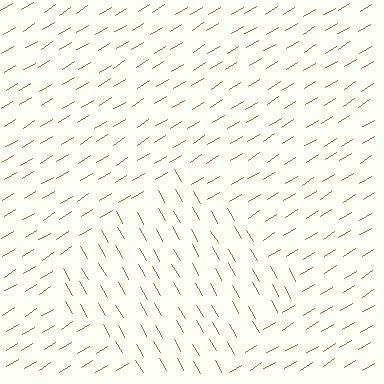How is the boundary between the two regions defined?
The boundary is defined purely by a change in line orientation (approximately 88 degrees difference). All lines are the same color and thickness.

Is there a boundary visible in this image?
Yes, there is a texture boundary formed by a change in line orientation.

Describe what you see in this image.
The image is filled with small brown line segments. A diamond region in the image has lines oriented differently from the surrounding lines, creating a visible texture boundary.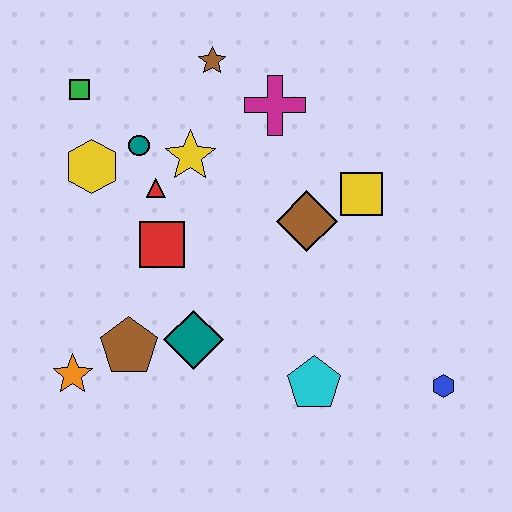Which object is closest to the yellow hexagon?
The teal circle is closest to the yellow hexagon.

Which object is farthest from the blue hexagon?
The green square is farthest from the blue hexagon.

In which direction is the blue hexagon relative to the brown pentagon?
The blue hexagon is to the right of the brown pentagon.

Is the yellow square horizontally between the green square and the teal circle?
No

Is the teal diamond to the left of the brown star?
Yes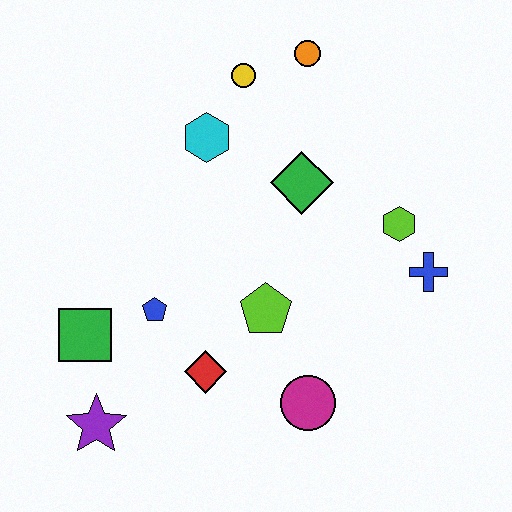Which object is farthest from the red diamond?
The orange circle is farthest from the red diamond.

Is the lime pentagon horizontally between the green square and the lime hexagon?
Yes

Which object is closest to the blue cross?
The lime hexagon is closest to the blue cross.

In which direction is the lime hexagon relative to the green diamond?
The lime hexagon is to the right of the green diamond.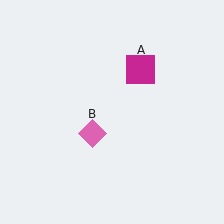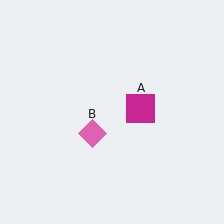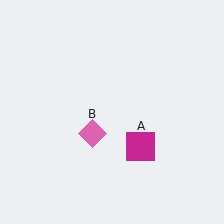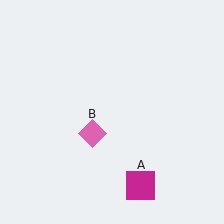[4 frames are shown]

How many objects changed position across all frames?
1 object changed position: magenta square (object A).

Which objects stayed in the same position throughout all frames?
Pink diamond (object B) remained stationary.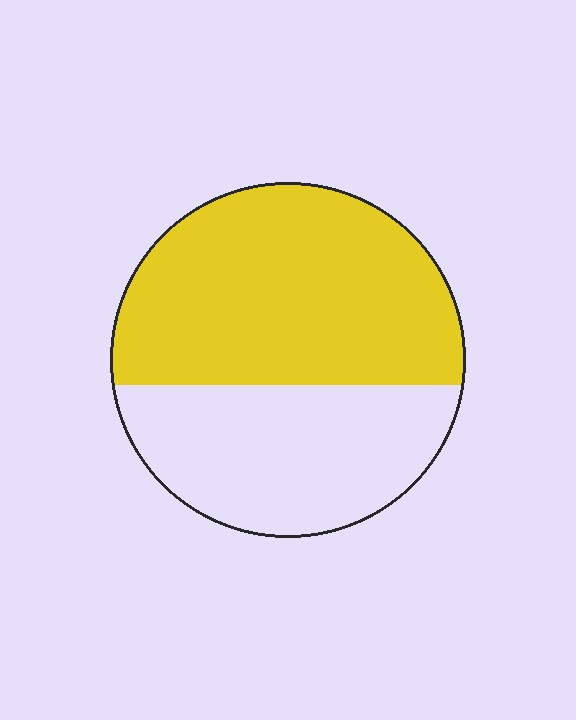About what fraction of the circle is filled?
About three fifths (3/5).